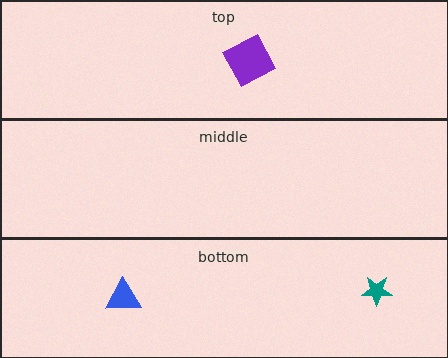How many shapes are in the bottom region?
2.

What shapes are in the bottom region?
The teal star, the blue triangle.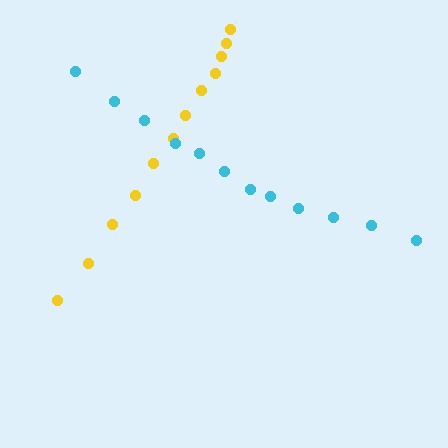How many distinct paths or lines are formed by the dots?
There are 2 distinct paths.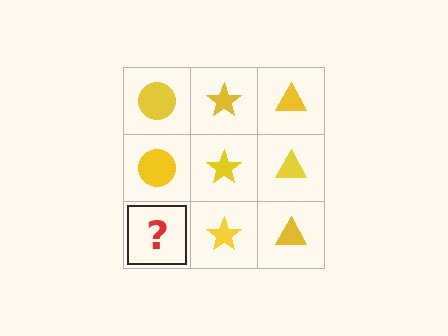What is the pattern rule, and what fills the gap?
The rule is that each column has a consistent shape. The gap should be filled with a yellow circle.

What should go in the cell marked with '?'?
The missing cell should contain a yellow circle.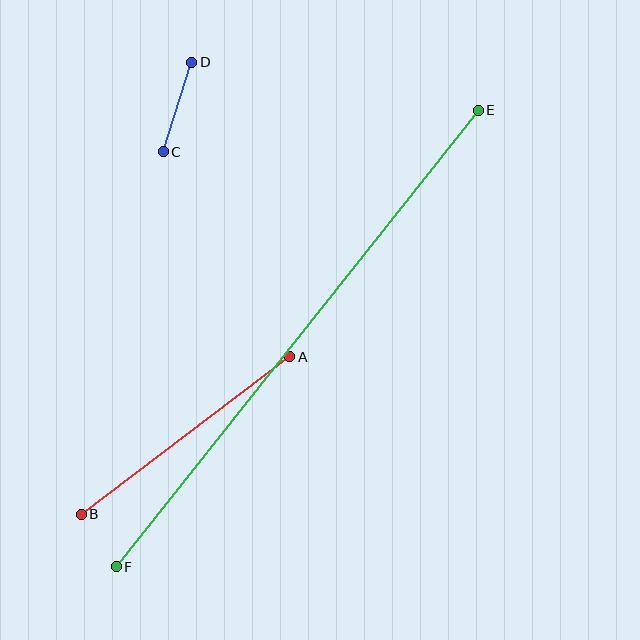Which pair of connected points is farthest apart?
Points E and F are farthest apart.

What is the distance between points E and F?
The distance is approximately 583 pixels.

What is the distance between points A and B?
The distance is approximately 261 pixels.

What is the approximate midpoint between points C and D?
The midpoint is at approximately (178, 107) pixels.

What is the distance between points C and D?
The distance is approximately 94 pixels.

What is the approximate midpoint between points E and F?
The midpoint is at approximately (297, 338) pixels.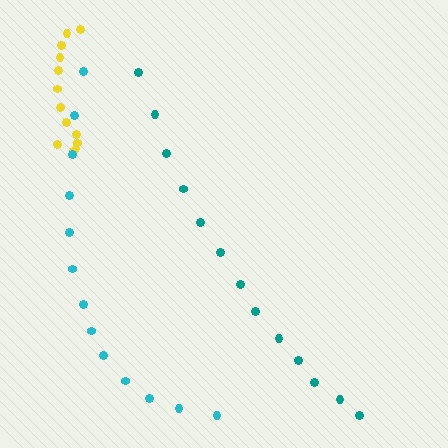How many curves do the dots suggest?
There are 3 distinct paths.